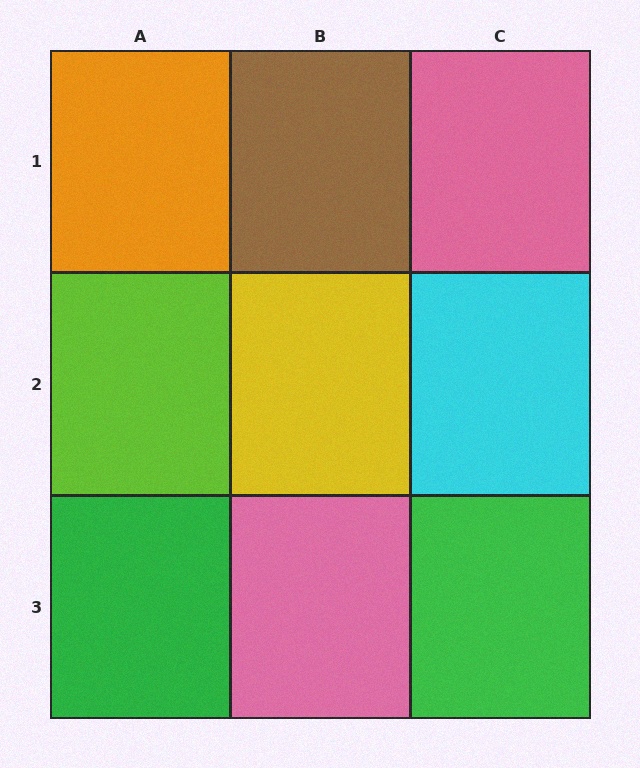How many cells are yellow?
1 cell is yellow.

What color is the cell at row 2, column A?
Lime.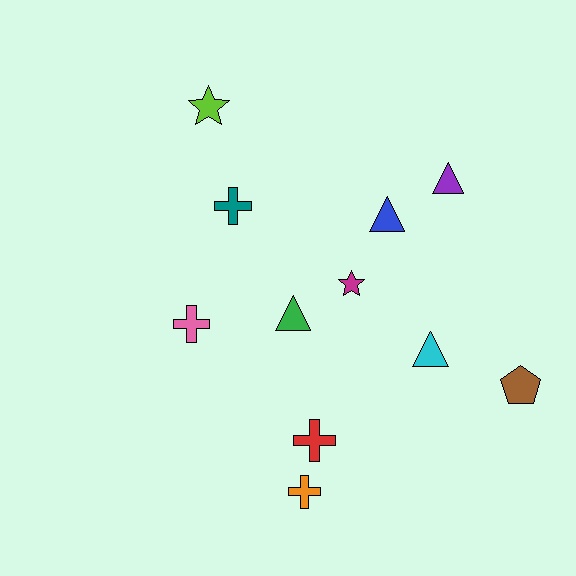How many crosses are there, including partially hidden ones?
There are 4 crosses.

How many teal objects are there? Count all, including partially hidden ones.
There is 1 teal object.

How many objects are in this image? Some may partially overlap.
There are 11 objects.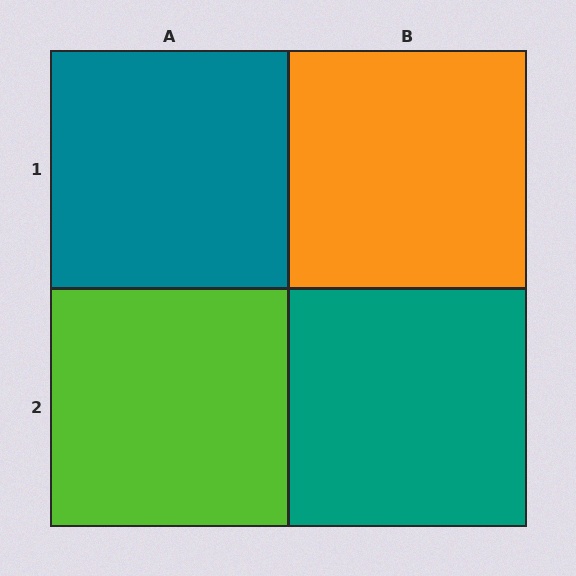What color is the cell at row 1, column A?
Teal.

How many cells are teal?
2 cells are teal.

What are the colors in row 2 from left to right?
Lime, teal.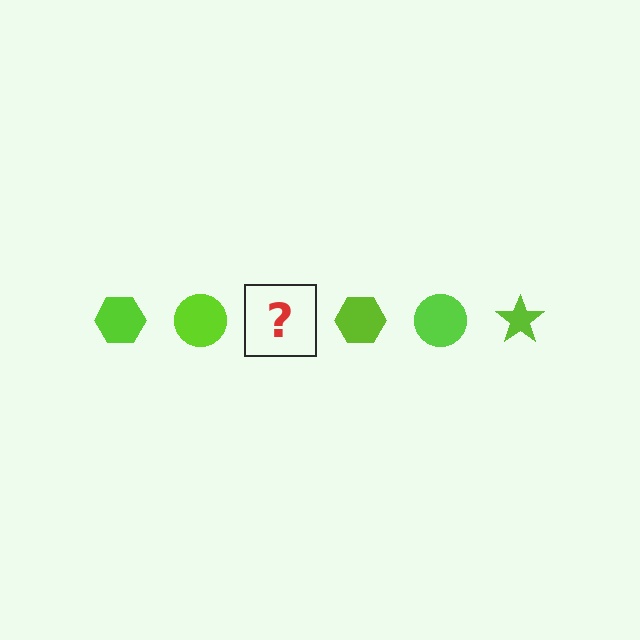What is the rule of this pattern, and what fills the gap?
The rule is that the pattern cycles through hexagon, circle, star shapes in lime. The gap should be filled with a lime star.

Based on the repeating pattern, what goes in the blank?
The blank should be a lime star.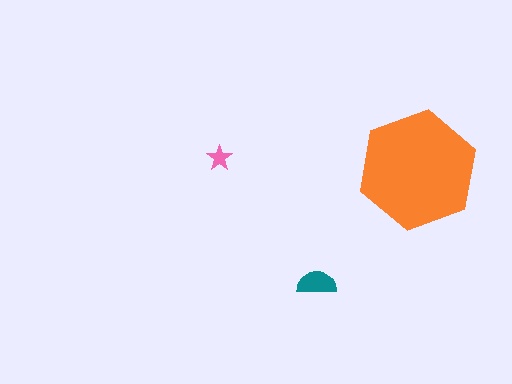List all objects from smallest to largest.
The pink star, the teal semicircle, the orange hexagon.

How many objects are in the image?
There are 3 objects in the image.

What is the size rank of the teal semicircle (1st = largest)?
2nd.